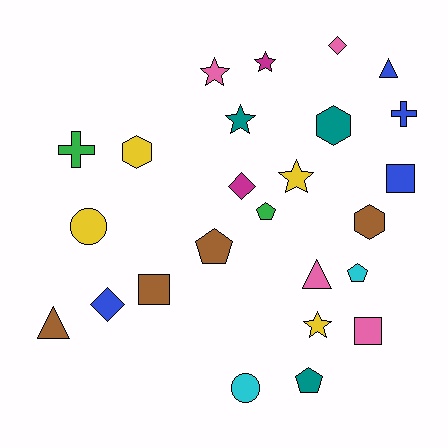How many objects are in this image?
There are 25 objects.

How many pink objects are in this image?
There are 4 pink objects.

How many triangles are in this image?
There are 3 triangles.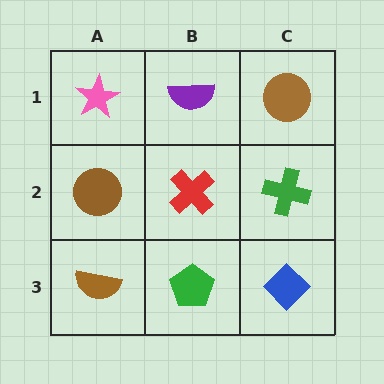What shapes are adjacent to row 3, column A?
A brown circle (row 2, column A), a green pentagon (row 3, column B).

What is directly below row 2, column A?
A brown semicircle.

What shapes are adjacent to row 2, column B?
A purple semicircle (row 1, column B), a green pentagon (row 3, column B), a brown circle (row 2, column A), a green cross (row 2, column C).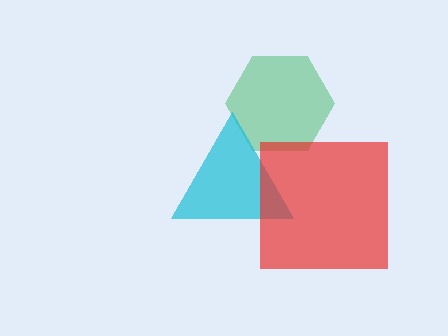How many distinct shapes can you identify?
There are 3 distinct shapes: a green hexagon, a cyan triangle, a red square.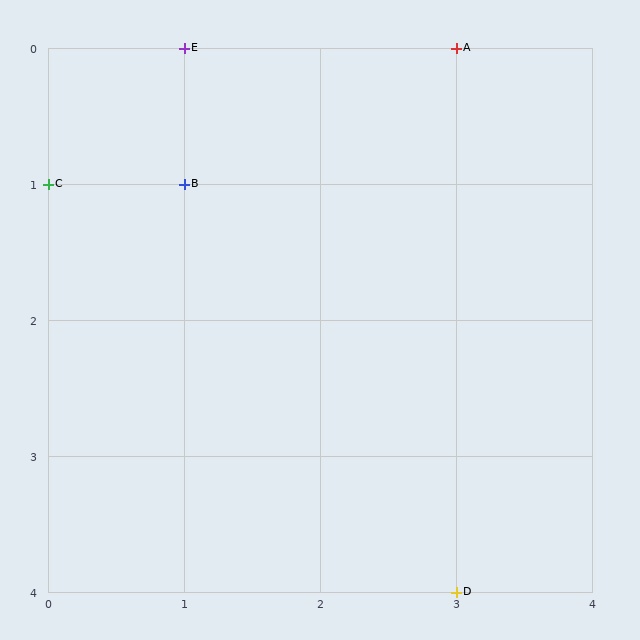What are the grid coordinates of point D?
Point D is at grid coordinates (3, 4).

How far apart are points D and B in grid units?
Points D and B are 2 columns and 3 rows apart (about 3.6 grid units diagonally).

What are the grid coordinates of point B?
Point B is at grid coordinates (1, 1).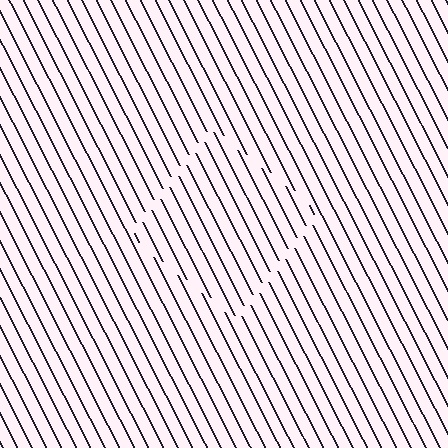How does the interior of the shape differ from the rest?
The interior of the shape contains the same grating, shifted by half a period — the contour is defined by the phase discontinuity where line-ends from the inner and outer gratings abut.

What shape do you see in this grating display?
An illusory square. The interior of the shape contains the same grating, shifted by half a period — the contour is defined by the phase discontinuity where line-ends from the inner and outer gratings abut.